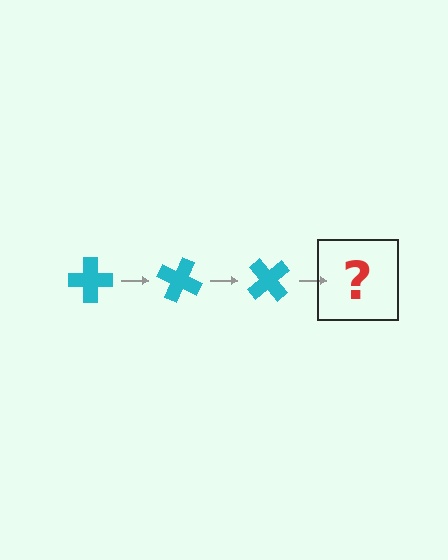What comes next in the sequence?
The next element should be a cyan cross rotated 75 degrees.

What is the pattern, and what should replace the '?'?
The pattern is that the cross rotates 25 degrees each step. The '?' should be a cyan cross rotated 75 degrees.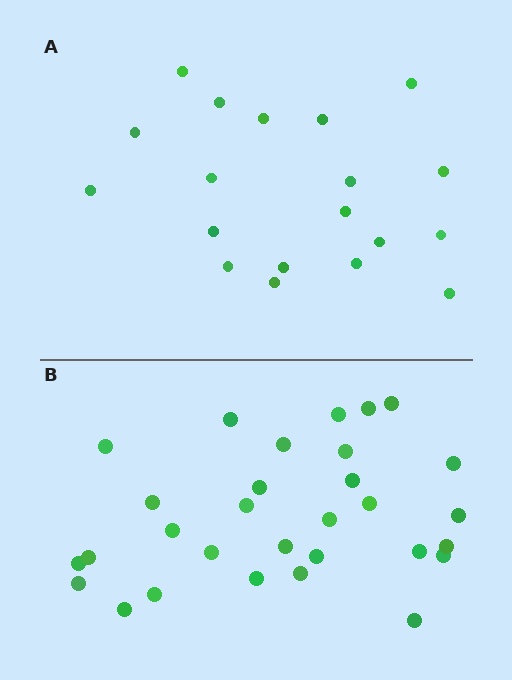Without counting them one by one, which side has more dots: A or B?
Region B (the bottom region) has more dots.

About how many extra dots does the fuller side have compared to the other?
Region B has roughly 12 or so more dots than region A.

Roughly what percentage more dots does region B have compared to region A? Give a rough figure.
About 60% more.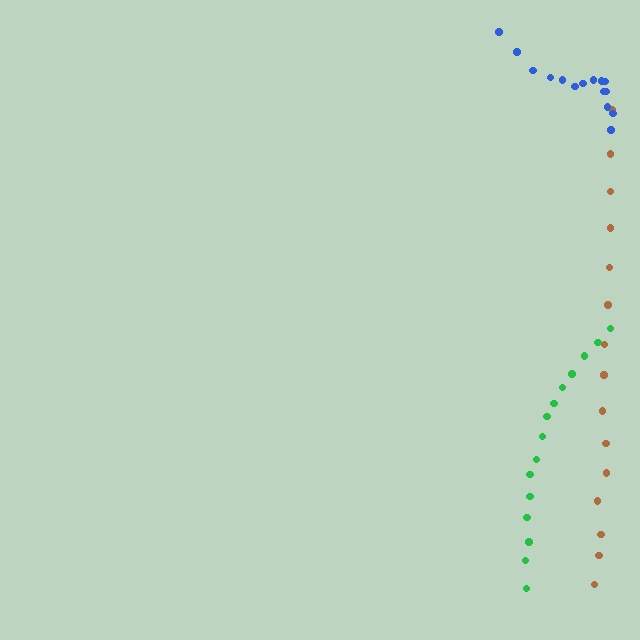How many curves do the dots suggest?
There are 3 distinct paths.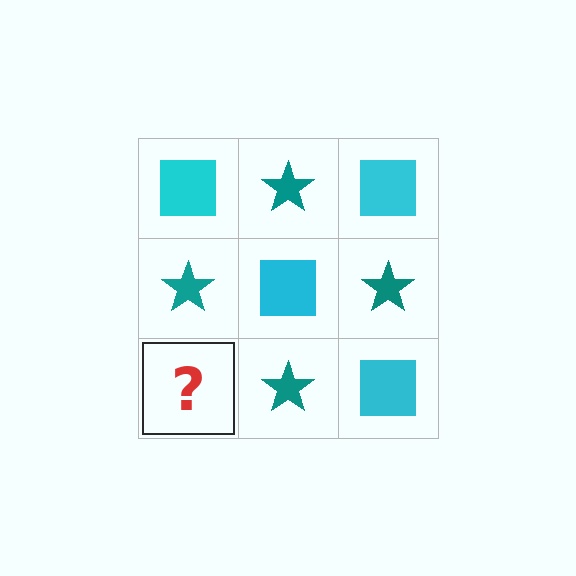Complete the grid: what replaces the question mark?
The question mark should be replaced with a cyan square.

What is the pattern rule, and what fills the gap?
The rule is that it alternates cyan square and teal star in a checkerboard pattern. The gap should be filled with a cyan square.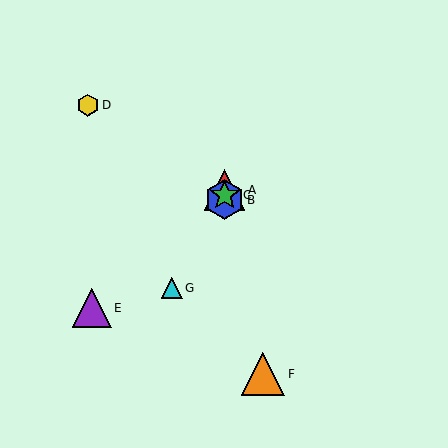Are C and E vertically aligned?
No, C is at x≈225 and E is at x≈92.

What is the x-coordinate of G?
Object G is at x≈172.